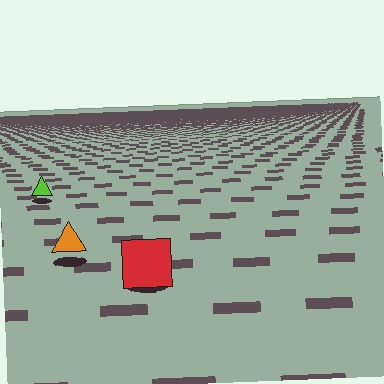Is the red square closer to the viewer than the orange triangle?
Yes. The red square is closer — you can tell from the texture gradient: the ground texture is coarser near it.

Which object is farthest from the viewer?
The lime triangle is farthest from the viewer. It appears smaller and the ground texture around it is denser.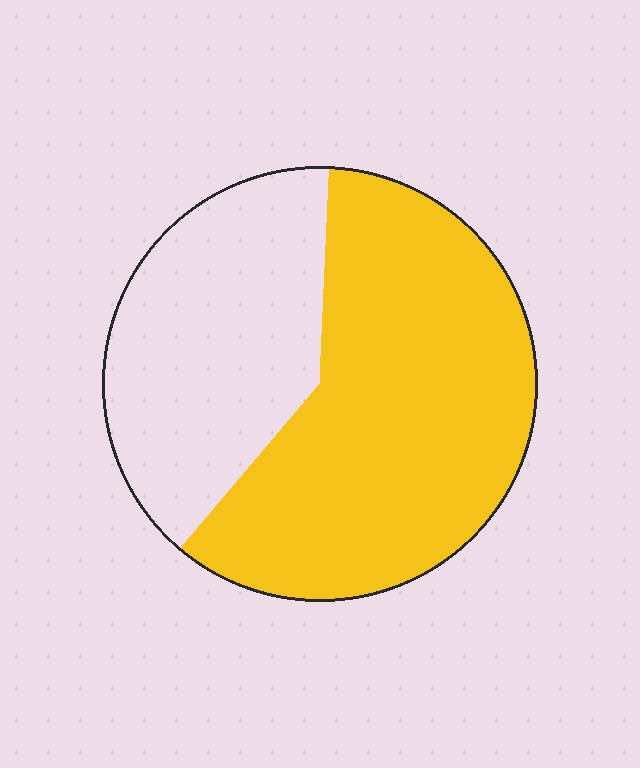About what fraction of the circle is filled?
About three fifths (3/5).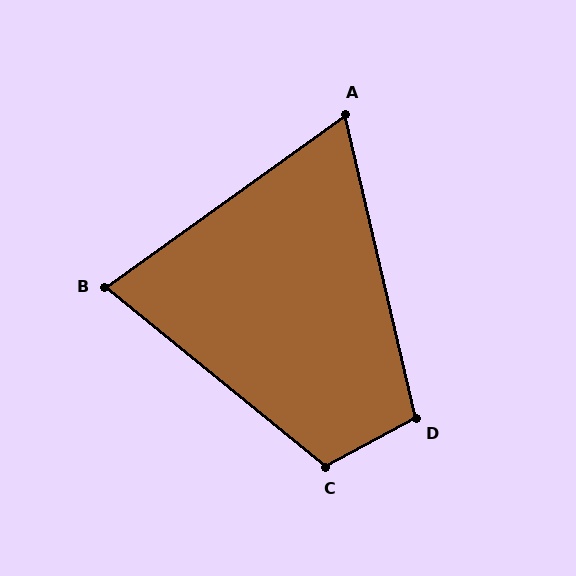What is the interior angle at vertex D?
Approximately 105 degrees (obtuse).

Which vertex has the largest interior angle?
C, at approximately 113 degrees.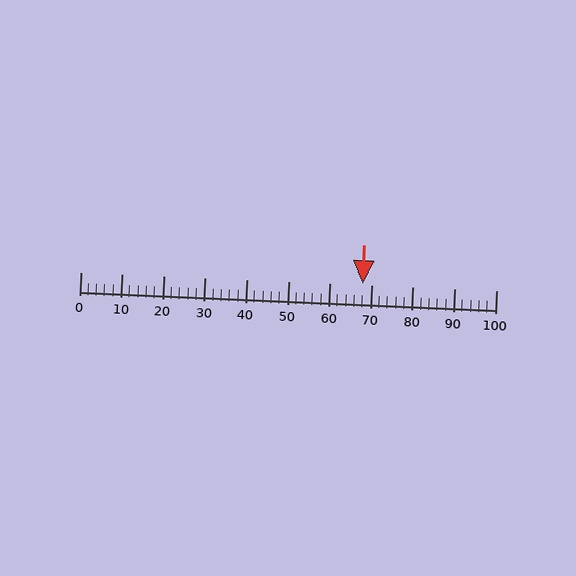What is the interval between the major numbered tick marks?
The major tick marks are spaced 10 units apart.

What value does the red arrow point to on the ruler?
The red arrow points to approximately 68.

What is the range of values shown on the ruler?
The ruler shows values from 0 to 100.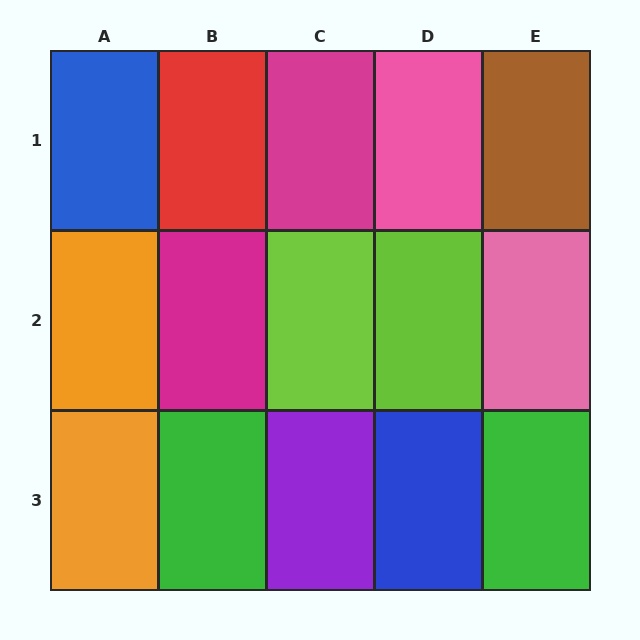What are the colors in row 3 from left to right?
Orange, green, purple, blue, green.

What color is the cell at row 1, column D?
Pink.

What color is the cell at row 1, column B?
Red.